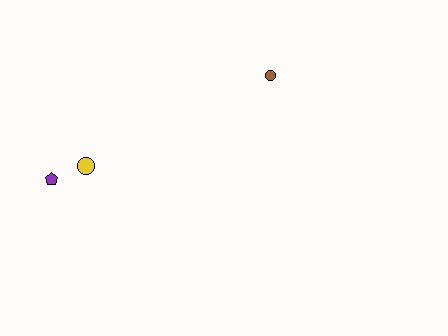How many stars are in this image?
There are no stars.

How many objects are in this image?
There are 3 objects.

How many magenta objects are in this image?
There are no magenta objects.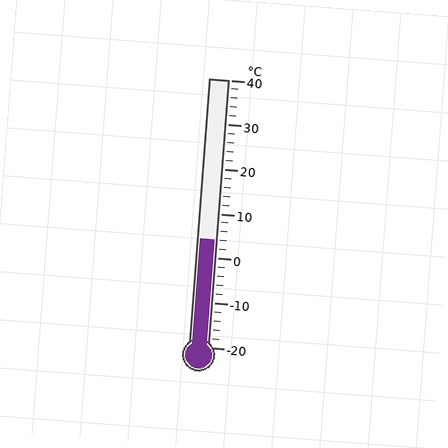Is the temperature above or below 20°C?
The temperature is below 20°C.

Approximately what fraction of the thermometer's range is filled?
The thermometer is filled to approximately 40% of its range.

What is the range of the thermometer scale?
The thermometer scale ranges from -20°C to 40°C.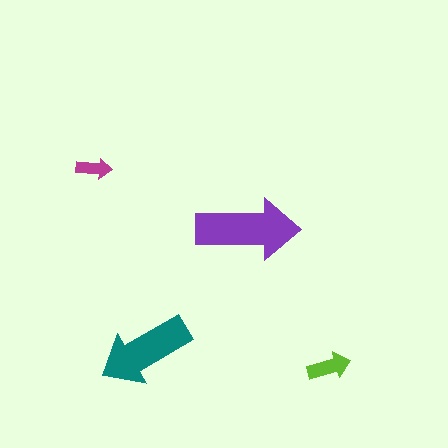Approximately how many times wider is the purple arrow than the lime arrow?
About 2.5 times wider.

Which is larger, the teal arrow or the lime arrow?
The teal one.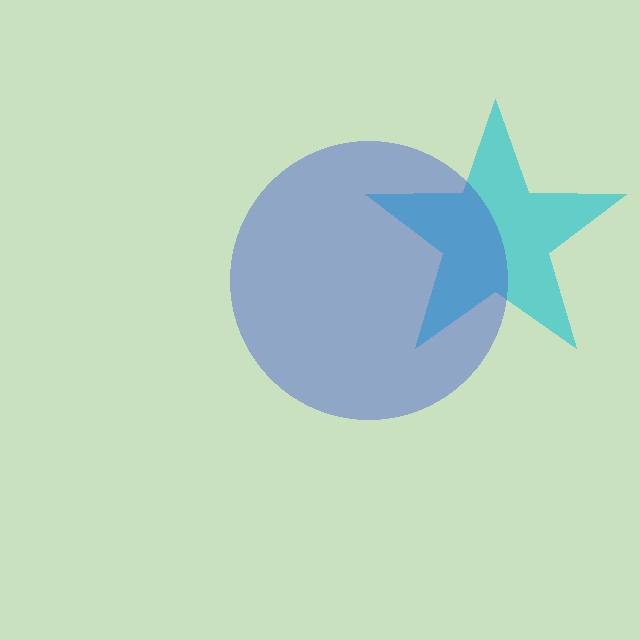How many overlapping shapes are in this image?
There are 2 overlapping shapes in the image.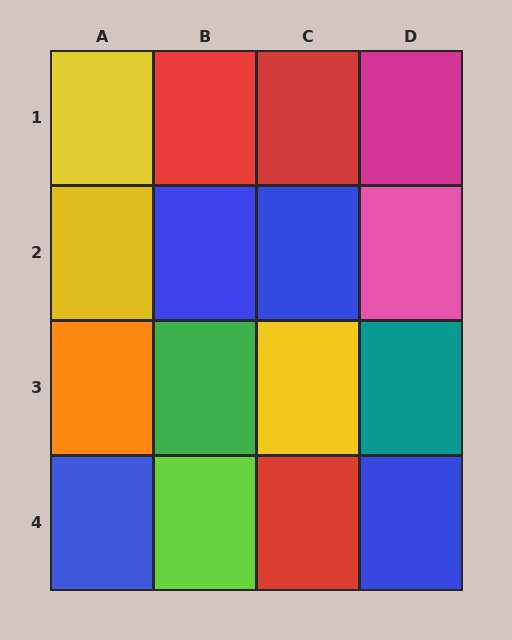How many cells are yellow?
3 cells are yellow.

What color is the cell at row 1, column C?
Red.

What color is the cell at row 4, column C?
Red.